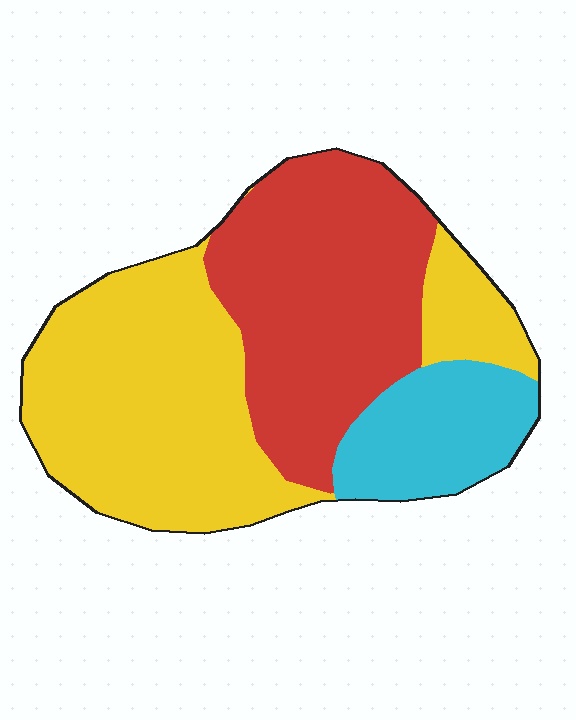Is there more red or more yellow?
Yellow.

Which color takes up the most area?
Yellow, at roughly 45%.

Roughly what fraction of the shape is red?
Red takes up about three eighths (3/8) of the shape.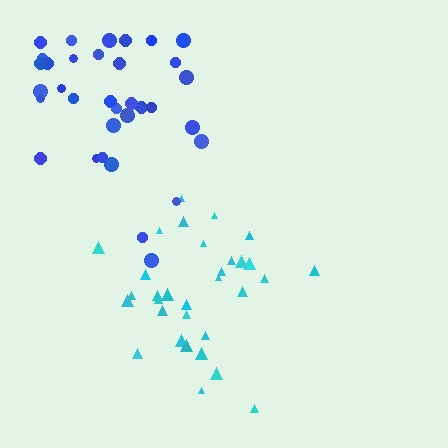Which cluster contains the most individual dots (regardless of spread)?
Blue (34).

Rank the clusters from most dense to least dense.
cyan, blue.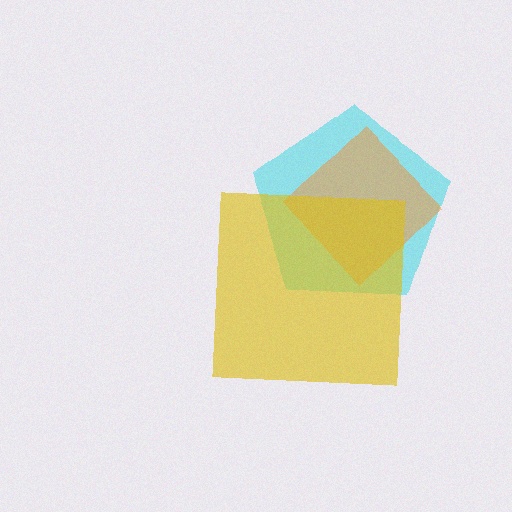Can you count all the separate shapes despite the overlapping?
Yes, there are 3 separate shapes.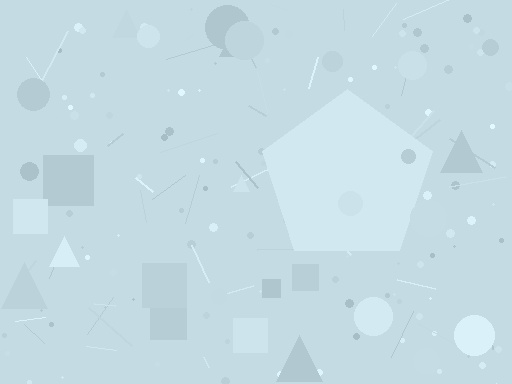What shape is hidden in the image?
A pentagon is hidden in the image.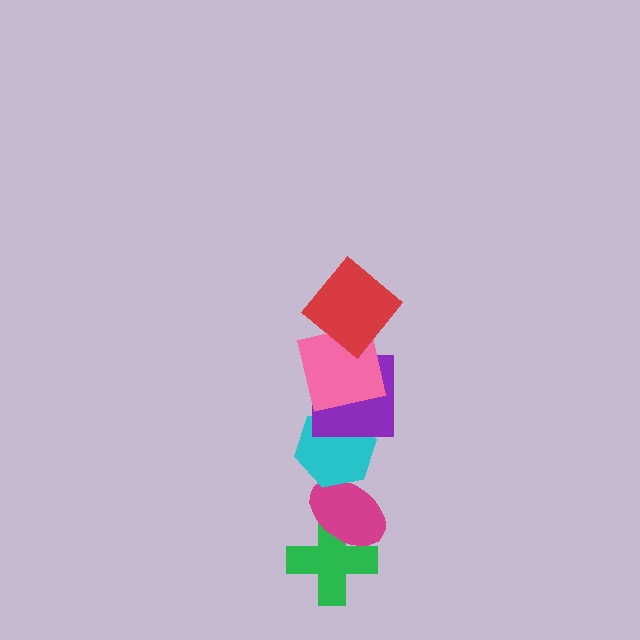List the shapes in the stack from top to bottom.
From top to bottom: the red diamond, the pink square, the purple square, the cyan hexagon, the magenta ellipse, the green cross.